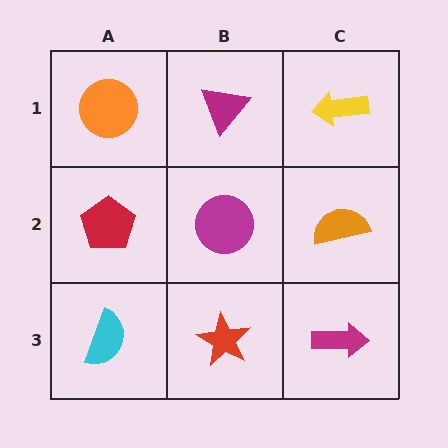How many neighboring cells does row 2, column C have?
3.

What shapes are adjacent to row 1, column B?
A magenta circle (row 2, column B), an orange circle (row 1, column A), a yellow arrow (row 1, column C).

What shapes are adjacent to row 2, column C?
A yellow arrow (row 1, column C), a magenta arrow (row 3, column C), a magenta circle (row 2, column B).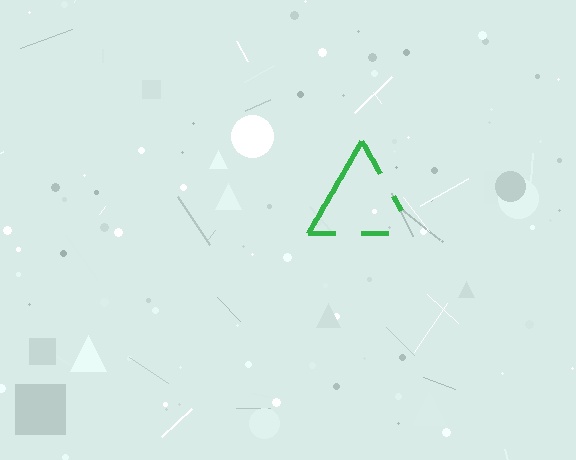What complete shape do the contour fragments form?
The contour fragments form a triangle.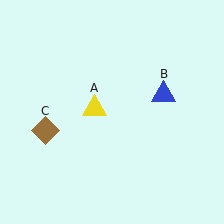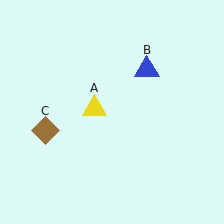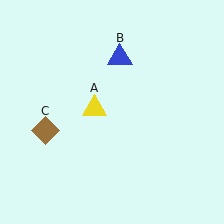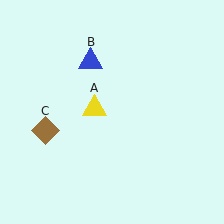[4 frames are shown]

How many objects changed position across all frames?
1 object changed position: blue triangle (object B).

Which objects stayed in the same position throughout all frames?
Yellow triangle (object A) and brown diamond (object C) remained stationary.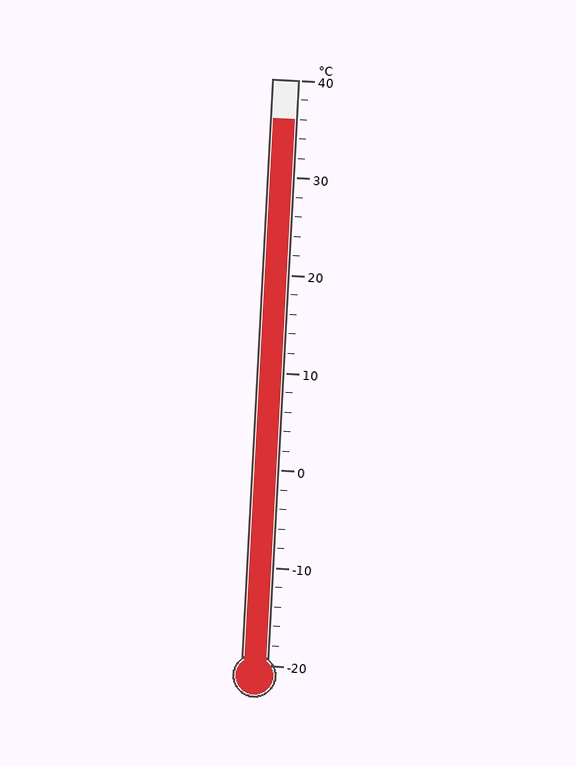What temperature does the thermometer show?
The thermometer shows approximately 36°C.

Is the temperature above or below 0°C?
The temperature is above 0°C.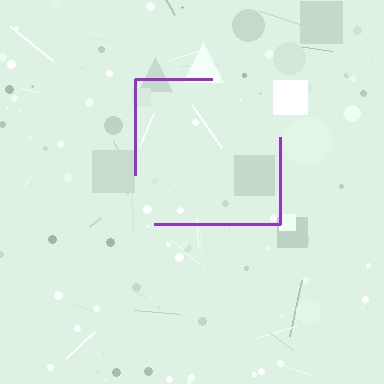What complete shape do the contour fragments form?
The contour fragments form a square.